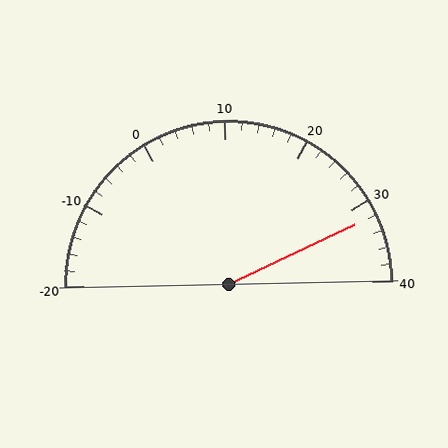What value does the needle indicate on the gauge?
The needle indicates approximately 32.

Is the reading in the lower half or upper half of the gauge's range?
The reading is in the upper half of the range (-20 to 40).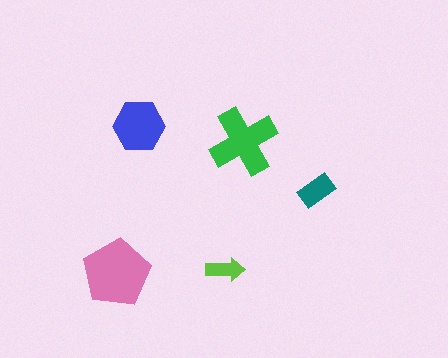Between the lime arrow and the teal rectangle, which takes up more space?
The teal rectangle.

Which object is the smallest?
The lime arrow.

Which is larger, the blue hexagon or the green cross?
The green cross.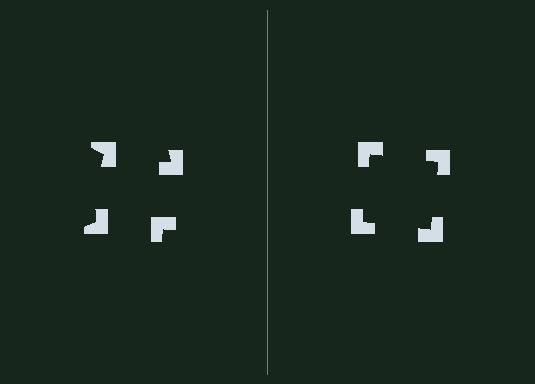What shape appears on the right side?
An illusory square.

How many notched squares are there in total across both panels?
8 — 4 on each side.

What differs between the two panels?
The notched squares are positioned identically on both sides; only the wedge orientations differ. On the right they align to a square; on the left they are misaligned.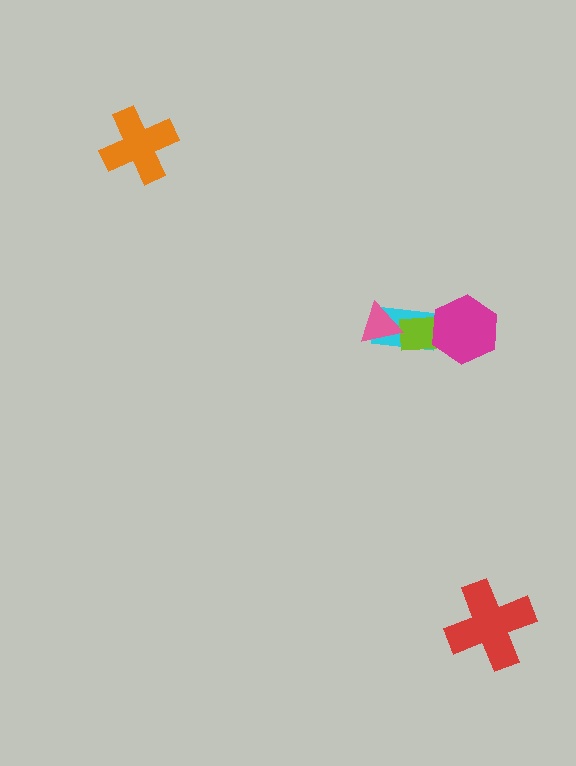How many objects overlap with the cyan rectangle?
2 objects overlap with the cyan rectangle.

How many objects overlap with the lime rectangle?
2 objects overlap with the lime rectangle.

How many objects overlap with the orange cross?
0 objects overlap with the orange cross.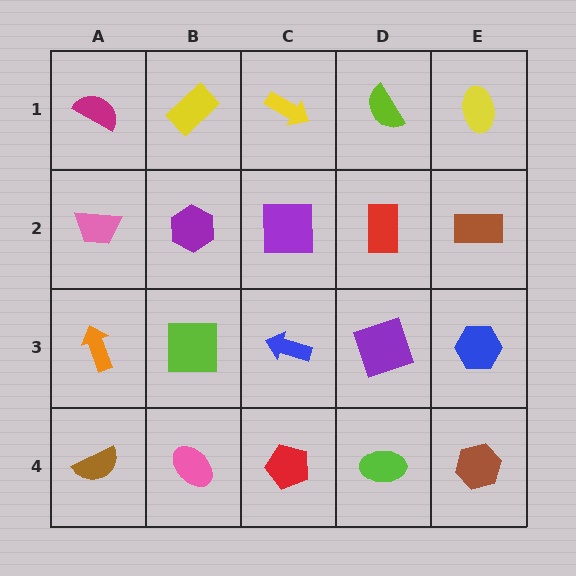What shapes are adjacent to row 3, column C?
A purple square (row 2, column C), a red pentagon (row 4, column C), a lime square (row 3, column B), a purple square (row 3, column D).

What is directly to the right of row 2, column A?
A purple hexagon.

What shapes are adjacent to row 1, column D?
A red rectangle (row 2, column D), a yellow arrow (row 1, column C), a yellow ellipse (row 1, column E).